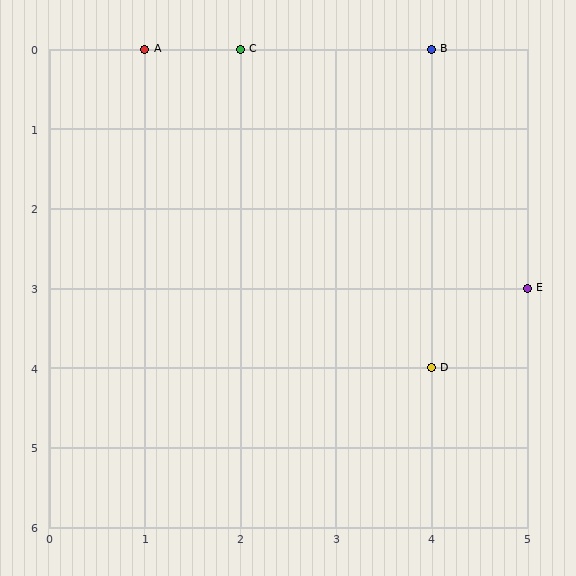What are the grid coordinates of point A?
Point A is at grid coordinates (1, 0).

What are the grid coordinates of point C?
Point C is at grid coordinates (2, 0).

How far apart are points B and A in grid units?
Points B and A are 3 columns apart.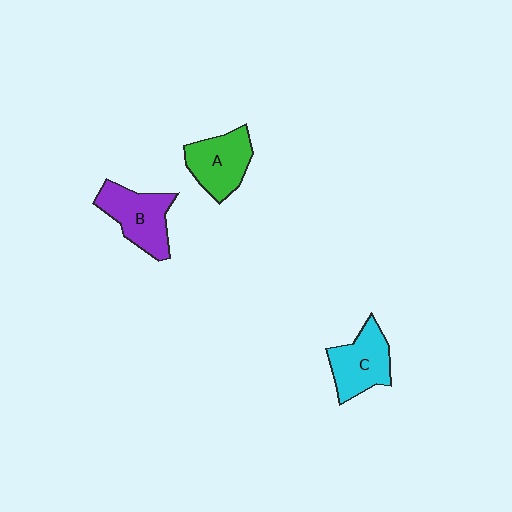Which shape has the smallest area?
Shape C (cyan).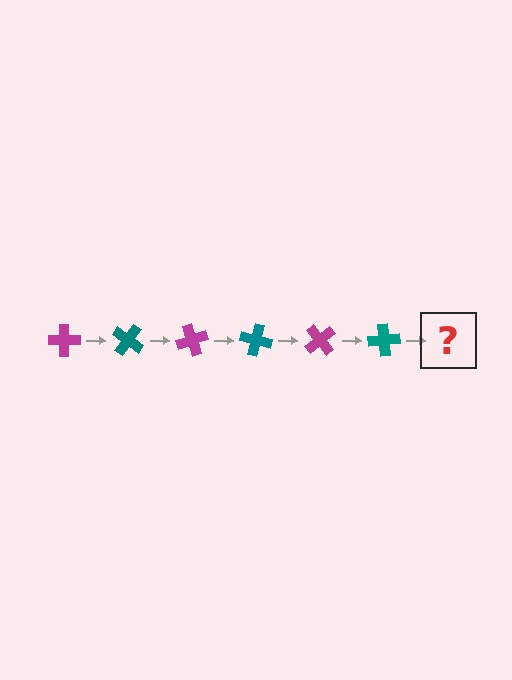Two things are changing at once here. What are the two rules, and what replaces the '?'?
The two rules are that it rotates 35 degrees each step and the color cycles through magenta and teal. The '?' should be a magenta cross, rotated 210 degrees from the start.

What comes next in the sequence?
The next element should be a magenta cross, rotated 210 degrees from the start.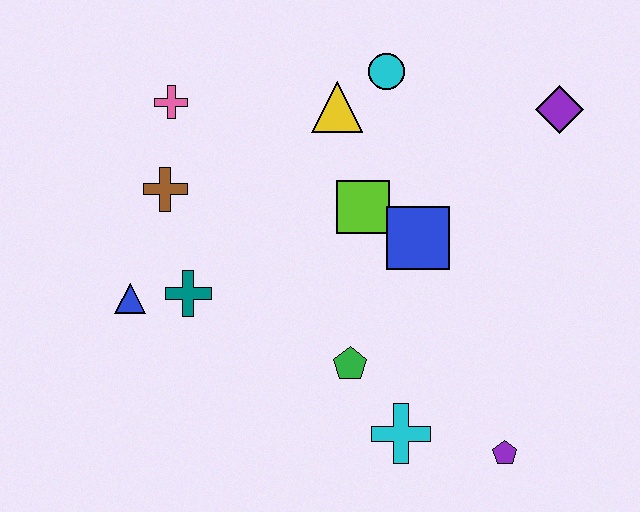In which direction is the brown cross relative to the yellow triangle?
The brown cross is to the left of the yellow triangle.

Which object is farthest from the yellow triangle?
The purple pentagon is farthest from the yellow triangle.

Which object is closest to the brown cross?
The pink cross is closest to the brown cross.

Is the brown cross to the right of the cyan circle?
No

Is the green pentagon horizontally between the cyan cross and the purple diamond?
No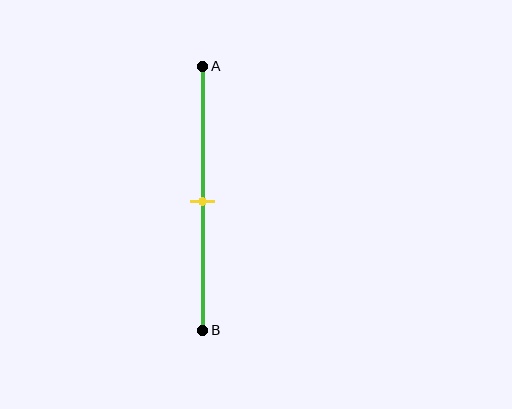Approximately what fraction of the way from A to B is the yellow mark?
The yellow mark is approximately 50% of the way from A to B.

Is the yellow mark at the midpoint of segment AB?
Yes, the mark is approximately at the midpoint.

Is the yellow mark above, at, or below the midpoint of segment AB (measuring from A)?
The yellow mark is approximately at the midpoint of segment AB.